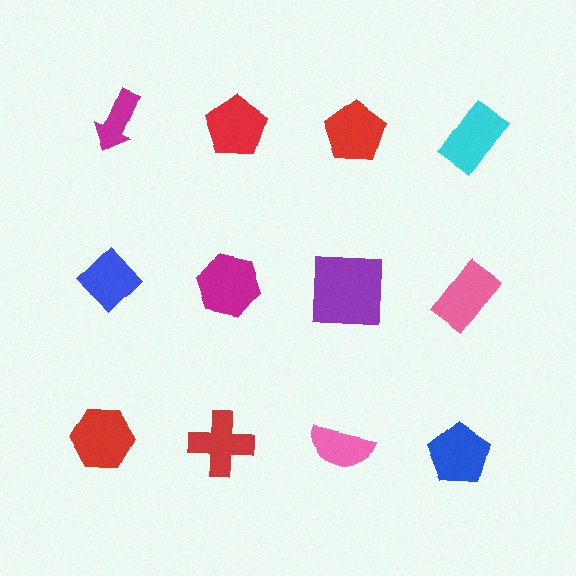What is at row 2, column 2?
A magenta hexagon.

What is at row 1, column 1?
A magenta arrow.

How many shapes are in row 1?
4 shapes.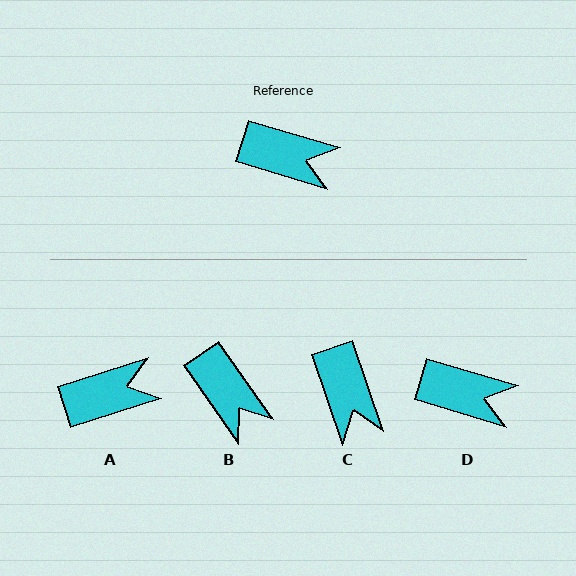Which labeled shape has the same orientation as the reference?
D.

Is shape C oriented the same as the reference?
No, it is off by about 55 degrees.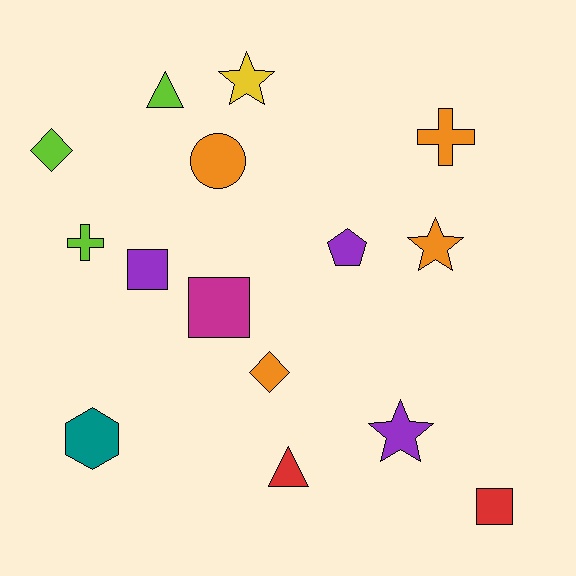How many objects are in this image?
There are 15 objects.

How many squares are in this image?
There are 3 squares.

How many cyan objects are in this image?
There are no cyan objects.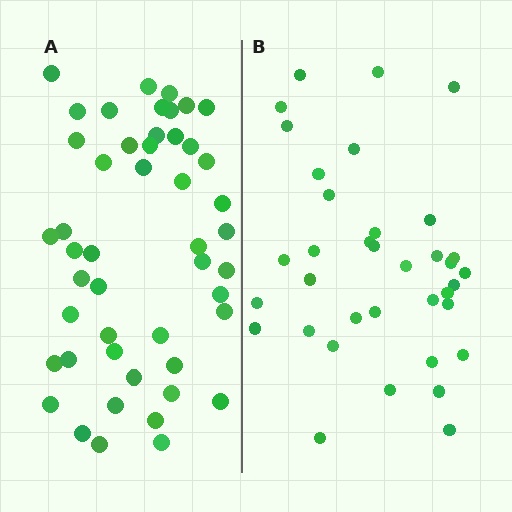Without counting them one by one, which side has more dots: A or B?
Region A (the left region) has more dots.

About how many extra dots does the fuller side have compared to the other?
Region A has roughly 12 or so more dots than region B.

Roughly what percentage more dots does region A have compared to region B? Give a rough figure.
About 35% more.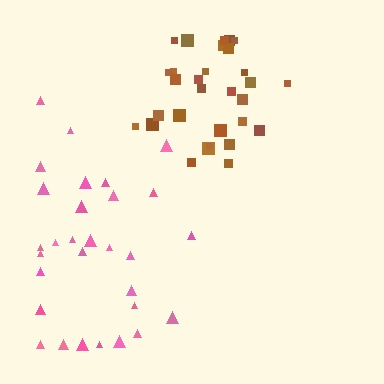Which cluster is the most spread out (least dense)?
Pink.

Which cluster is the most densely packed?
Brown.